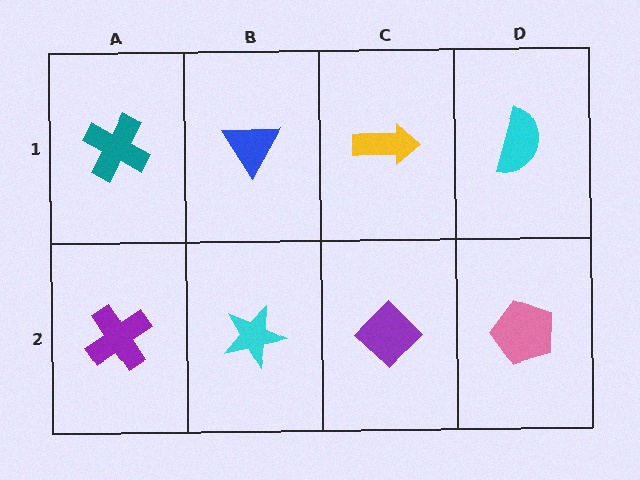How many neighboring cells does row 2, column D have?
2.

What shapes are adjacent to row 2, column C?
A yellow arrow (row 1, column C), a cyan star (row 2, column B), a pink pentagon (row 2, column D).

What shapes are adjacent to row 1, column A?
A purple cross (row 2, column A), a blue triangle (row 1, column B).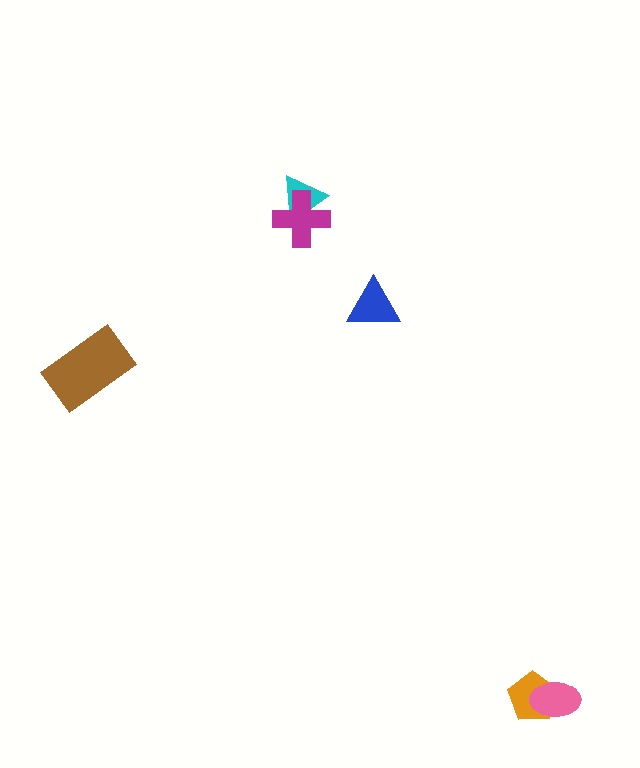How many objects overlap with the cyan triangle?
1 object overlaps with the cyan triangle.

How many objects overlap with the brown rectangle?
0 objects overlap with the brown rectangle.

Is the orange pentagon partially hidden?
Yes, it is partially covered by another shape.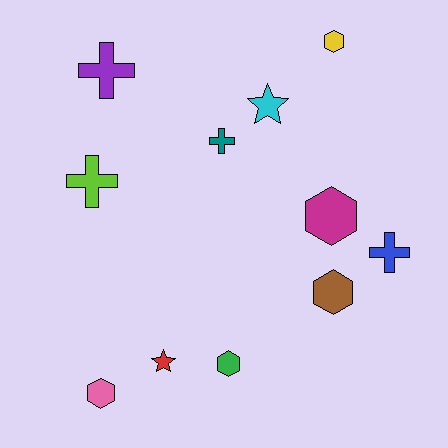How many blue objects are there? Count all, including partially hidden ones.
There is 1 blue object.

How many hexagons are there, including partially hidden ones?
There are 5 hexagons.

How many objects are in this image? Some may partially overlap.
There are 11 objects.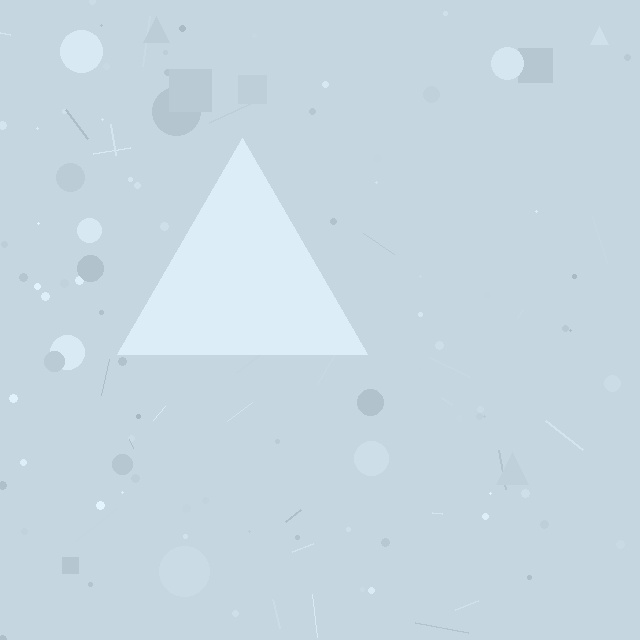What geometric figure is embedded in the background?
A triangle is embedded in the background.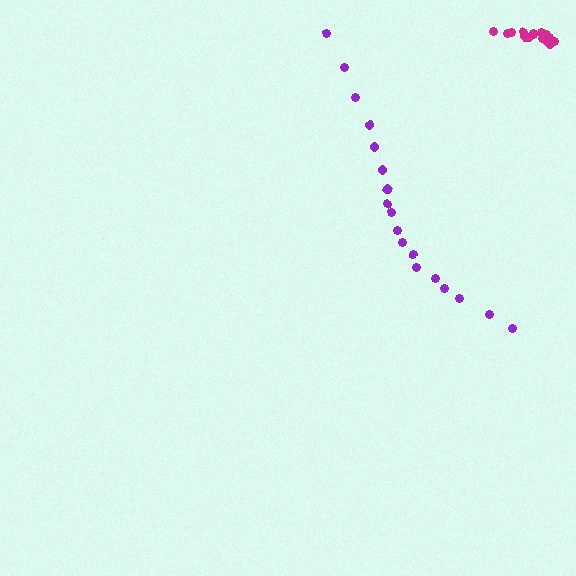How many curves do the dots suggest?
There are 2 distinct paths.